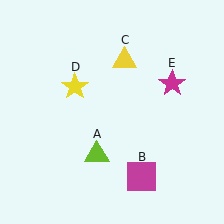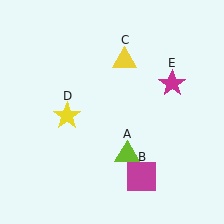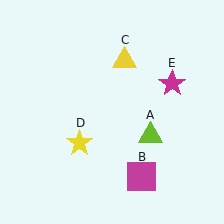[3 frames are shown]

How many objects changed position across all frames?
2 objects changed position: lime triangle (object A), yellow star (object D).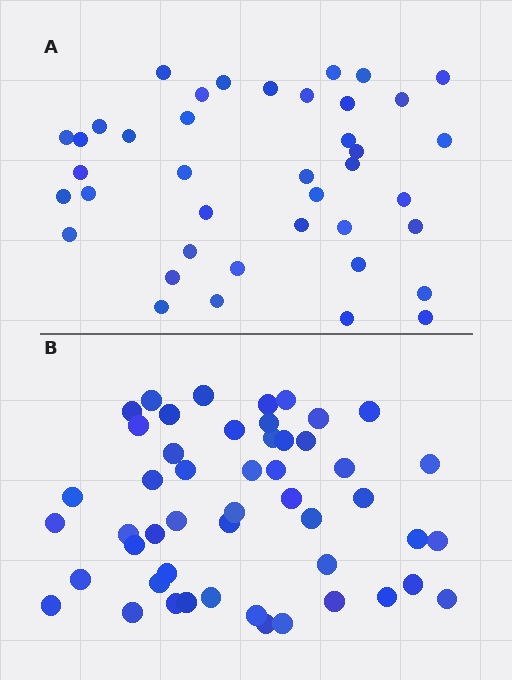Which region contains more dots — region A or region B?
Region B (the bottom region) has more dots.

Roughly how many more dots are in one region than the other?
Region B has roughly 10 or so more dots than region A.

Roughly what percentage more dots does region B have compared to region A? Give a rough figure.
About 25% more.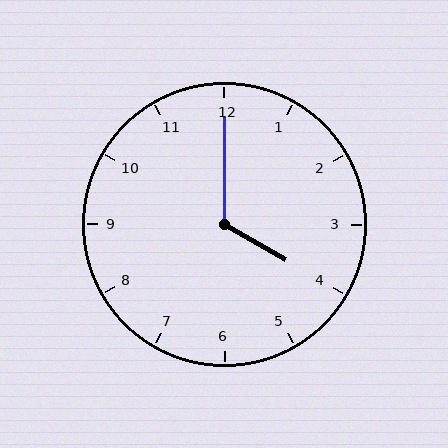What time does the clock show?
4:00.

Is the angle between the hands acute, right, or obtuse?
It is obtuse.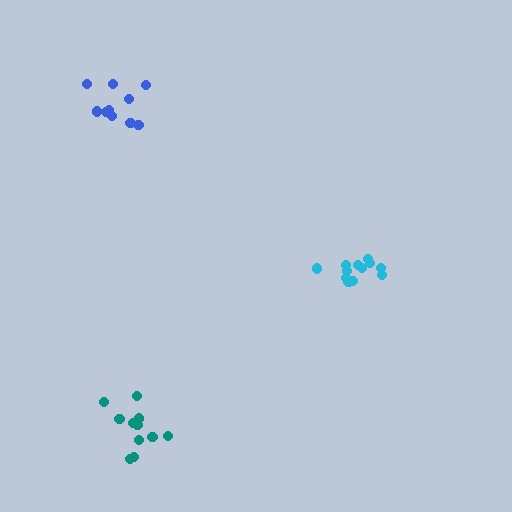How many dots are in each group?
Group 1: 12 dots, Group 2: 10 dots, Group 3: 11 dots (33 total).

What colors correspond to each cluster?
The clusters are colored: cyan, blue, teal.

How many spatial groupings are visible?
There are 3 spatial groupings.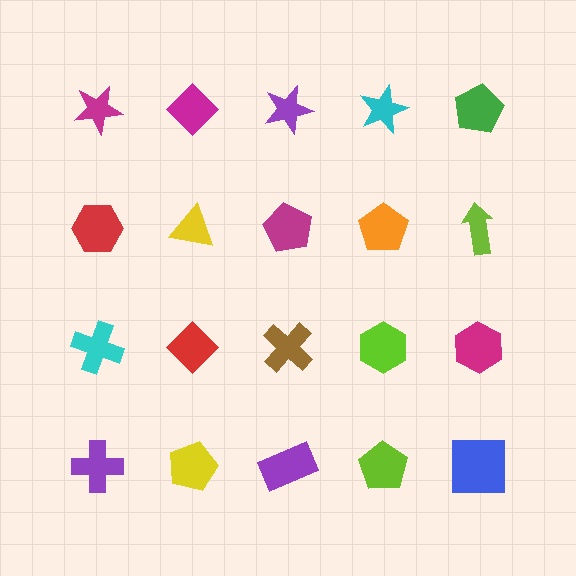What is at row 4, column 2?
A yellow pentagon.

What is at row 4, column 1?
A purple cross.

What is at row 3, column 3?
A brown cross.